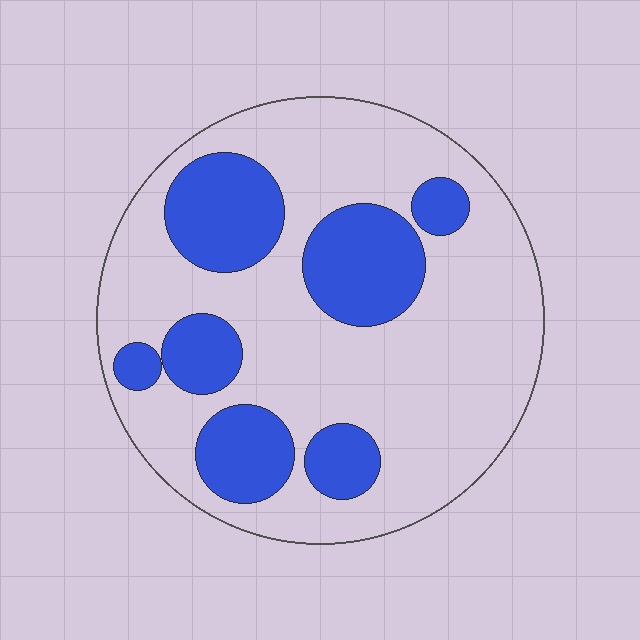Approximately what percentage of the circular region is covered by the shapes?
Approximately 30%.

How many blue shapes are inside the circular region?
7.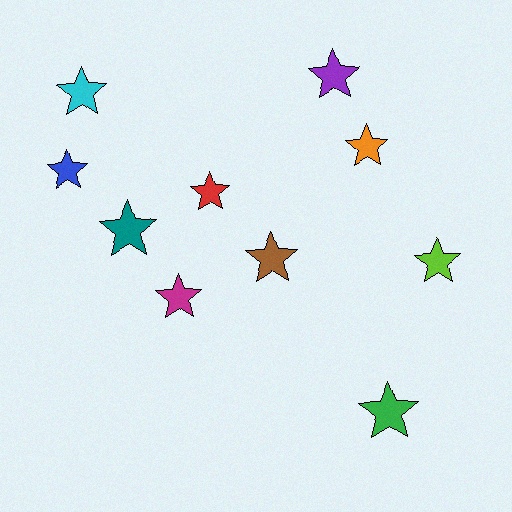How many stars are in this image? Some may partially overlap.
There are 10 stars.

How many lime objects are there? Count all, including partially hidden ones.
There is 1 lime object.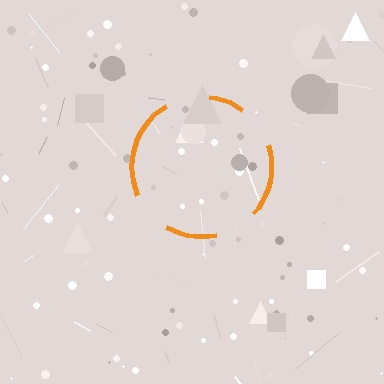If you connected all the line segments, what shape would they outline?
They would outline a circle.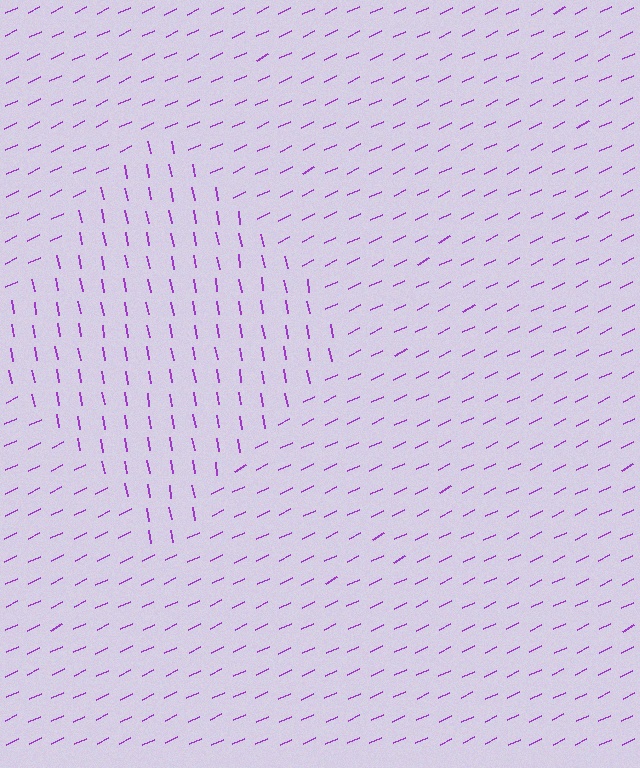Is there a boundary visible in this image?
Yes, there is a texture boundary formed by a change in line orientation.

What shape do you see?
I see a diamond.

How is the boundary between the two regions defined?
The boundary is defined purely by a change in line orientation (approximately 75 degrees difference). All lines are the same color and thickness.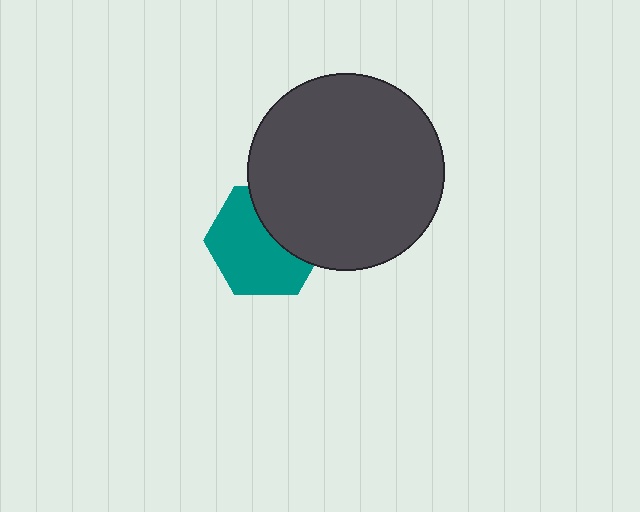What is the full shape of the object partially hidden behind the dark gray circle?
The partially hidden object is a teal hexagon.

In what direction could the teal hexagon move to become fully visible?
The teal hexagon could move toward the lower-left. That would shift it out from behind the dark gray circle entirely.